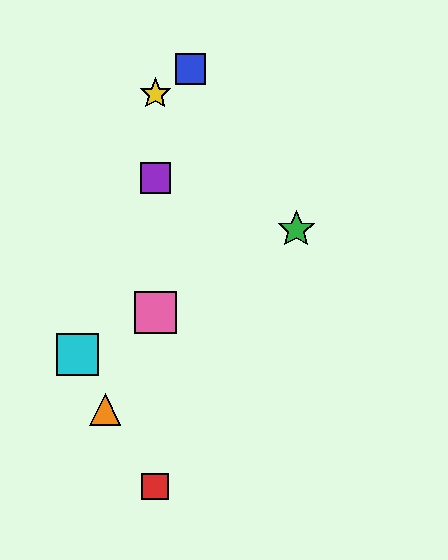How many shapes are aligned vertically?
4 shapes (the red square, the yellow star, the purple square, the pink square) are aligned vertically.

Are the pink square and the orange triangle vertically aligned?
No, the pink square is at x≈155 and the orange triangle is at x≈105.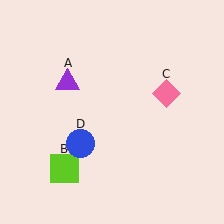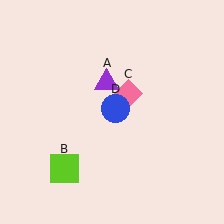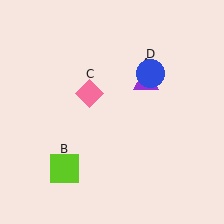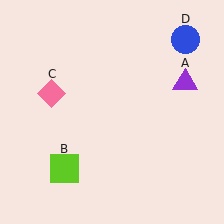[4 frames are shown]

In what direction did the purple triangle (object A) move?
The purple triangle (object A) moved right.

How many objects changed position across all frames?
3 objects changed position: purple triangle (object A), pink diamond (object C), blue circle (object D).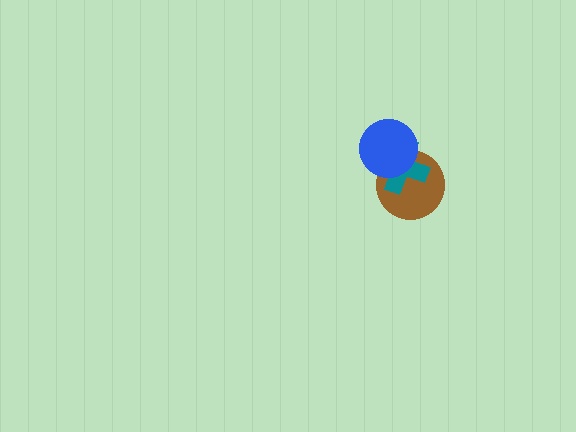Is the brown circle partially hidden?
Yes, it is partially covered by another shape.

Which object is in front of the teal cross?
The blue circle is in front of the teal cross.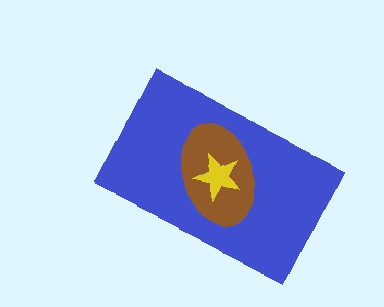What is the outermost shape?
The blue rectangle.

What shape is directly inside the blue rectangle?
The brown ellipse.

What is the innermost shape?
The yellow star.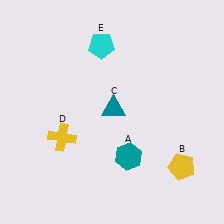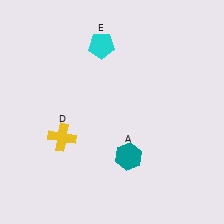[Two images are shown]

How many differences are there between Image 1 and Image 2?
There are 2 differences between the two images.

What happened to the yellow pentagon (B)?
The yellow pentagon (B) was removed in Image 2. It was in the bottom-right area of Image 1.